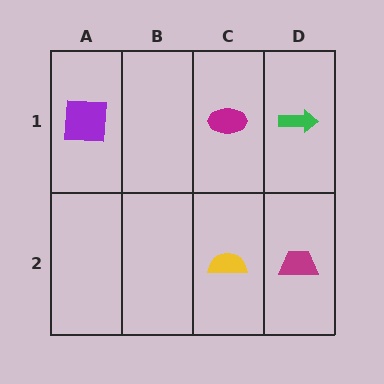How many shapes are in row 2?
2 shapes.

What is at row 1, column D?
A green arrow.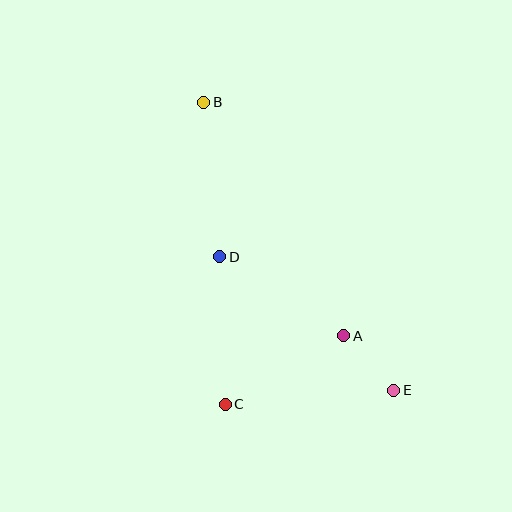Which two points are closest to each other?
Points A and E are closest to each other.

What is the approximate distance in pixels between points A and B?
The distance between A and B is approximately 272 pixels.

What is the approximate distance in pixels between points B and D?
The distance between B and D is approximately 155 pixels.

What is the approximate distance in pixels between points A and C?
The distance between A and C is approximately 137 pixels.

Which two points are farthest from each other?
Points B and E are farthest from each other.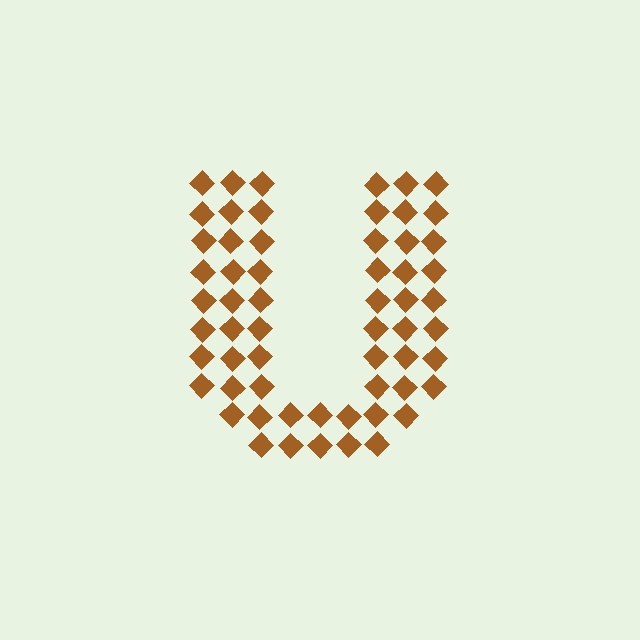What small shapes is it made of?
It is made of small diamonds.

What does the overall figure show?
The overall figure shows the letter U.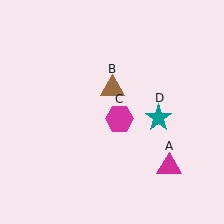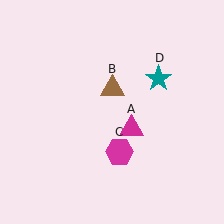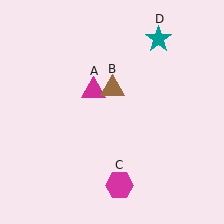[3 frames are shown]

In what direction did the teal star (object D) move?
The teal star (object D) moved up.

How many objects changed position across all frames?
3 objects changed position: magenta triangle (object A), magenta hexagon (object C), teal star (object D).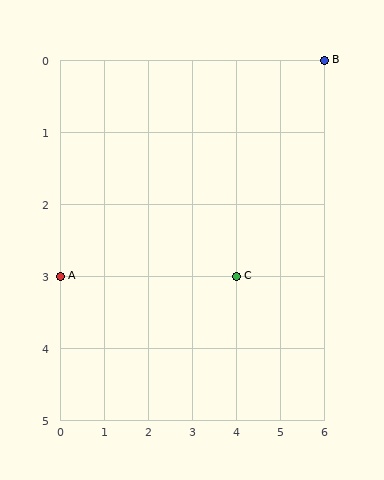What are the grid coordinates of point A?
Point A is at grid coordinates (0, 3).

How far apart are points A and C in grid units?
Points A and C are 4 columns apart.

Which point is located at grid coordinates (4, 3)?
Point C is at (4, 3).